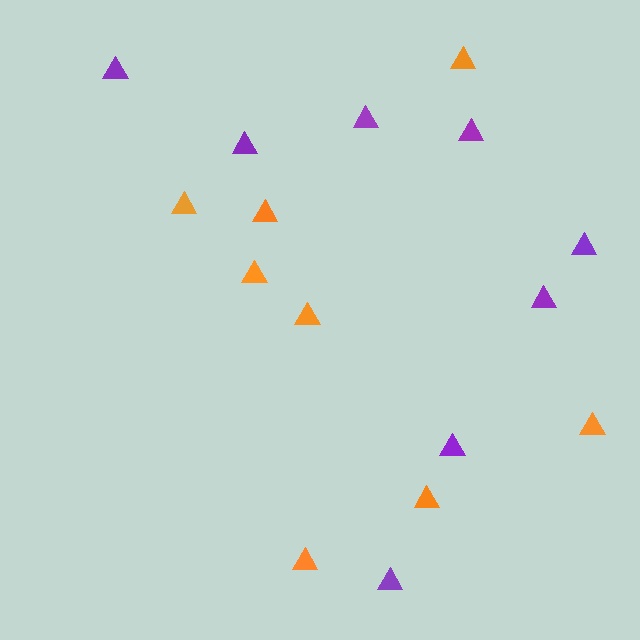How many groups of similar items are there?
There are 2 groups: one group of purple triangles (8) and one group of orange triangles (8).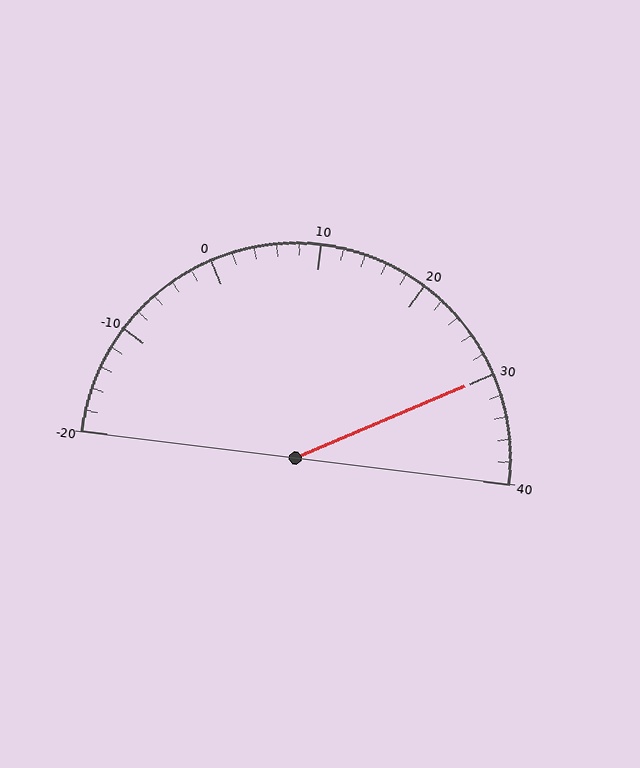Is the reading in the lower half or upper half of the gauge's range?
The reading is in the upper half of the range (-20 to 40).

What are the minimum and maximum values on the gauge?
The gauge ranges from -20 to 40.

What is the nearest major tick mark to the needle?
The nearest major tick mark is 30.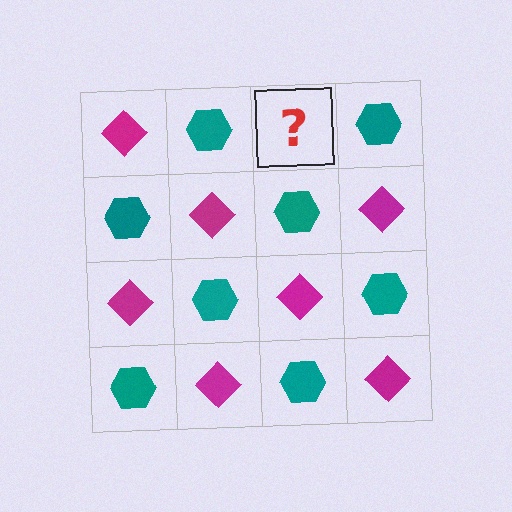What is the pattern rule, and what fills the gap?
The rule is that it alternates magenta diamond and teal hexagon in a checkerboard pattern. The gap should be filled with a magenta diamond.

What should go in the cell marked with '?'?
The missing cell should contain a magenta diamond.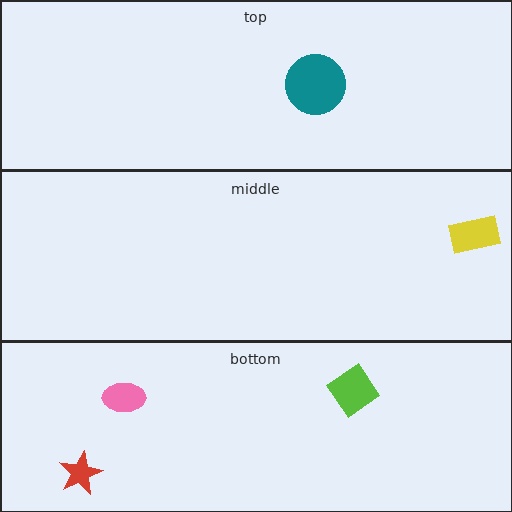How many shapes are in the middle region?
1.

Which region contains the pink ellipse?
The bottom region.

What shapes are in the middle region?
The yellow rectangle.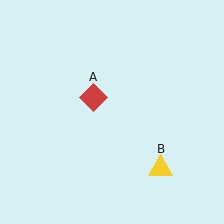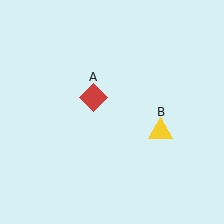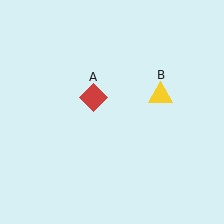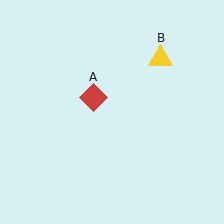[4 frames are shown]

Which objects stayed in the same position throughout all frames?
Red diamond (object A) remained stationary.